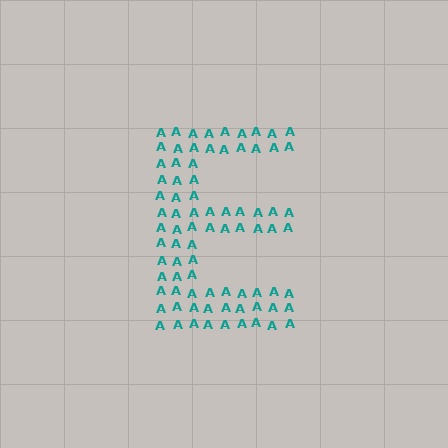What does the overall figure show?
The overall figure shows the letter E.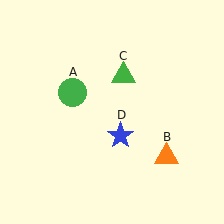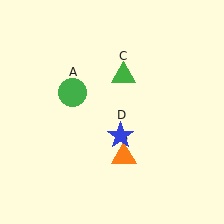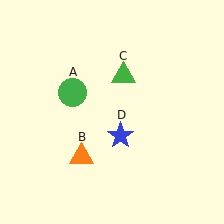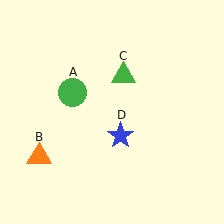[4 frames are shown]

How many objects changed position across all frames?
1 object changed position: orange triangle (object B).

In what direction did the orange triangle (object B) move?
The orange triangle (object B) moved left.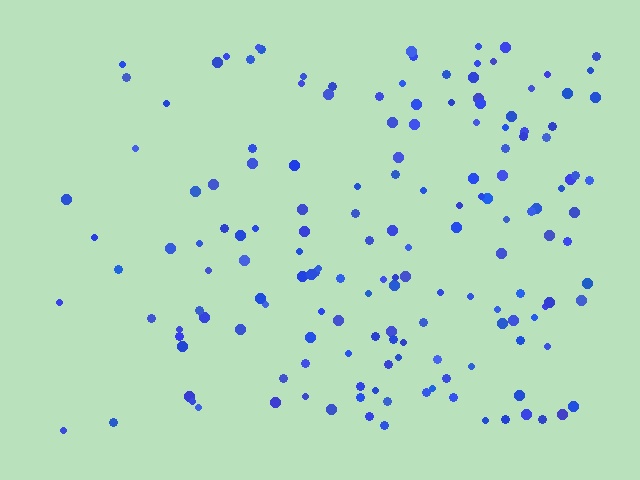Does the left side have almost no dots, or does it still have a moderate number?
Still a moderate number, just noticeably fewer than the right.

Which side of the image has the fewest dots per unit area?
The left.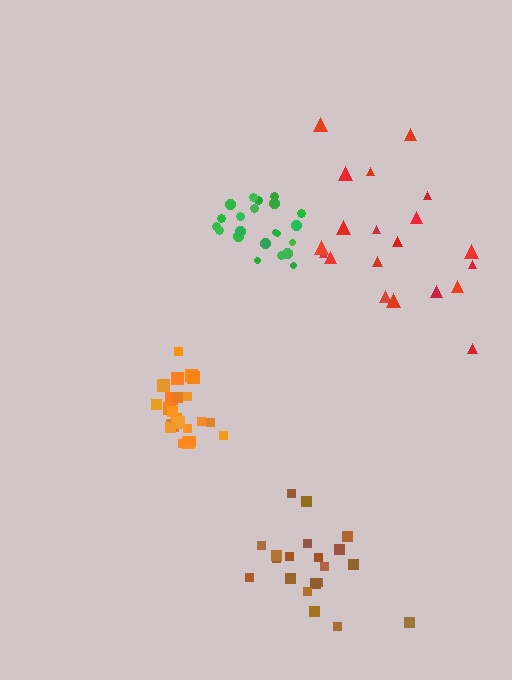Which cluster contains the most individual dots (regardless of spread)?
Green (22).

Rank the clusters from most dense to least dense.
orange, green, brown, red.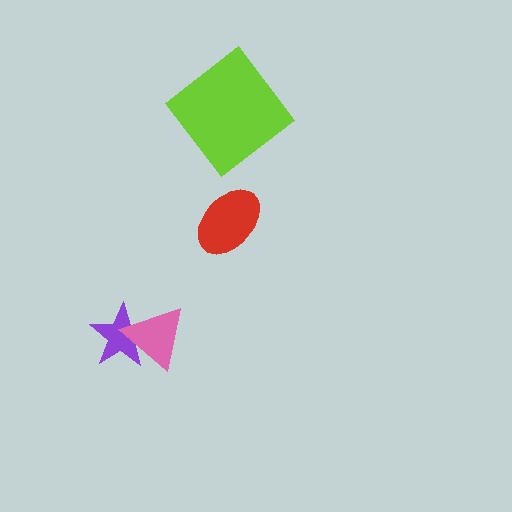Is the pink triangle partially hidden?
No, no other shape covers it.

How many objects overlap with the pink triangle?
1 object overlaps with the pink triangle.